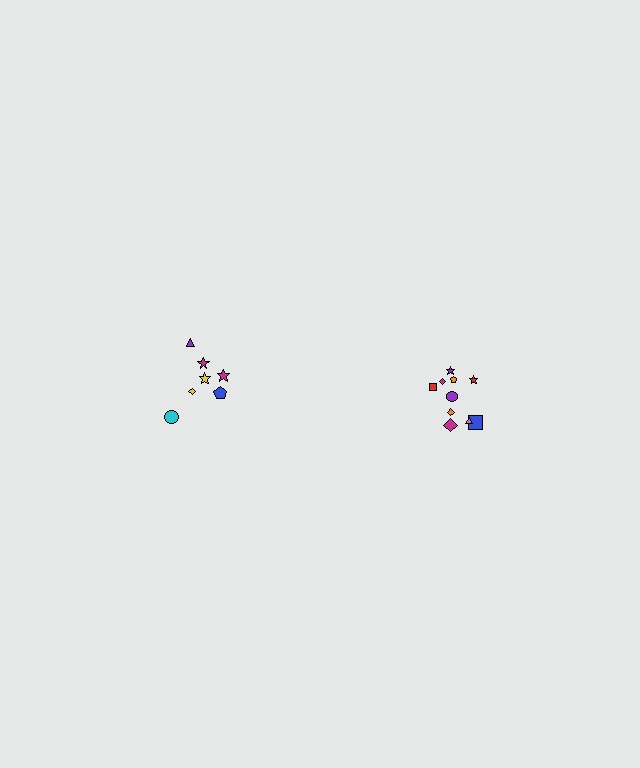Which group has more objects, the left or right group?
The right group.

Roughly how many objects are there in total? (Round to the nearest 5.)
Roughly 15 objects in total.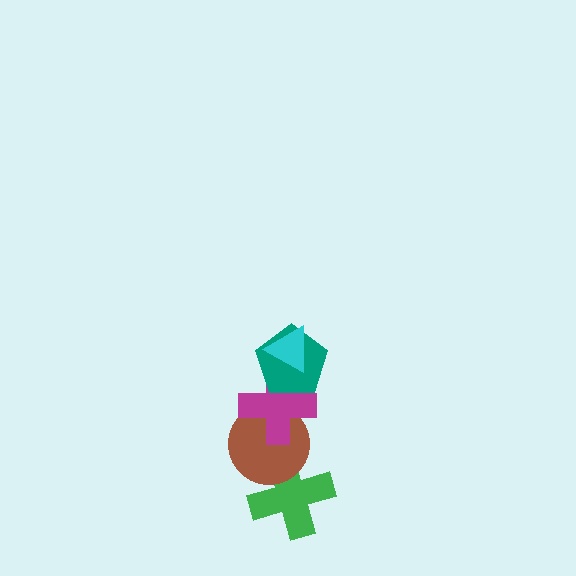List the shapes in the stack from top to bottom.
From top to bottom: the cyan triangle, the teal pentagon, the magenta cross, the brown circle, the green cross.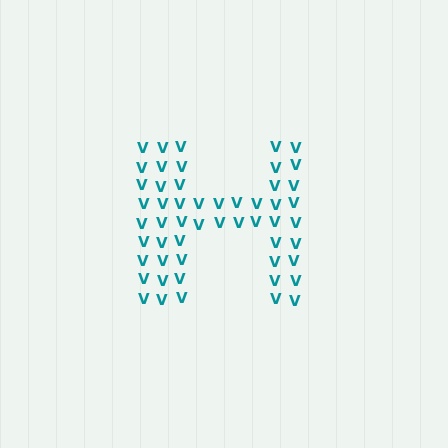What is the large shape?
The large shape is the letter H.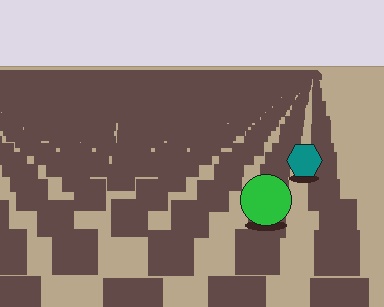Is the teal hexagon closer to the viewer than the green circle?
No. The green circle is closer — you can tell from the texture gradient: the ground texture is coarser near it.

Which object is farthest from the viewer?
The teal hexagon is farthest from the viewer. It appears smaller and the ground texture around it is denser.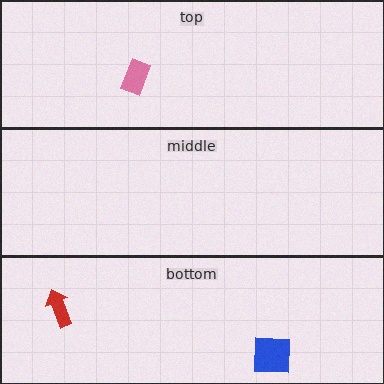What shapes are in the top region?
The pink rectangle.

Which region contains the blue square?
The bottom region.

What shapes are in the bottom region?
The blue square, the red arrow.